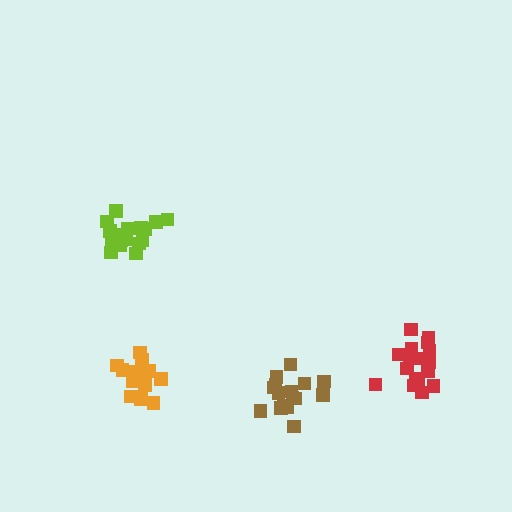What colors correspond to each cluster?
The clusters are colored: brown, orange, red, lime.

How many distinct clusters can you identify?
There are 4 distinct clusters.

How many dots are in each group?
Group 1: 16 dots, Group 2: 15 dots, Group 3: 17 dots, Group 4: 17 dots (65 total).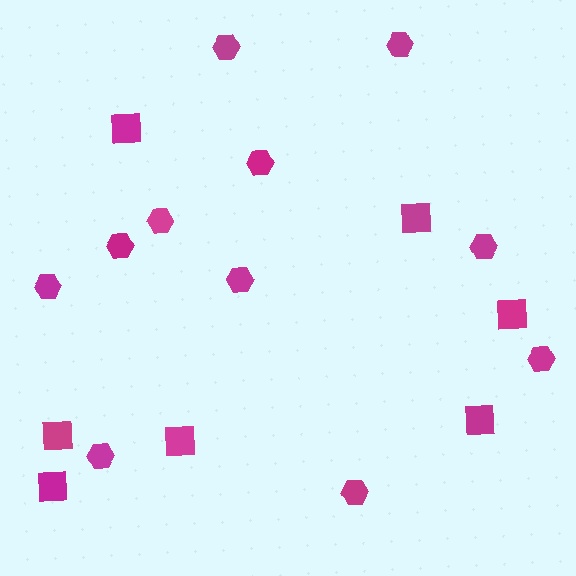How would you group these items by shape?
There are 2 groups: one group of hexagons (11) and one group of squares (7).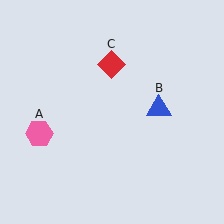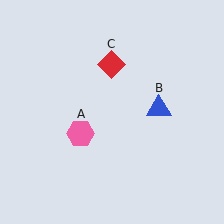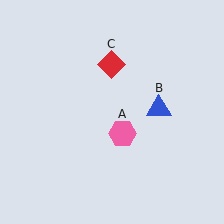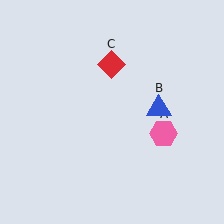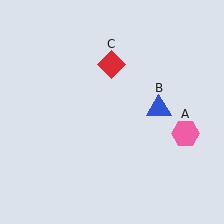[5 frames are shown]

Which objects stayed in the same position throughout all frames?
Blue triangle (object B) and red diamond (object C) remained stationary.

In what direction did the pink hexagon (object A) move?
The pink hexagon (object A) moved right.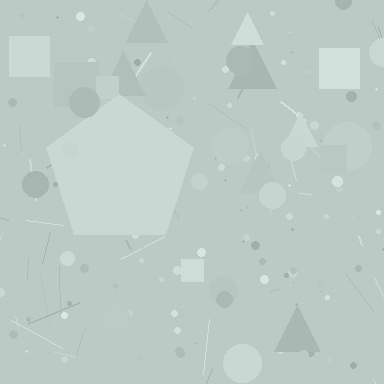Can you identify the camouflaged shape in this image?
The camouflaged shape is a pentagon.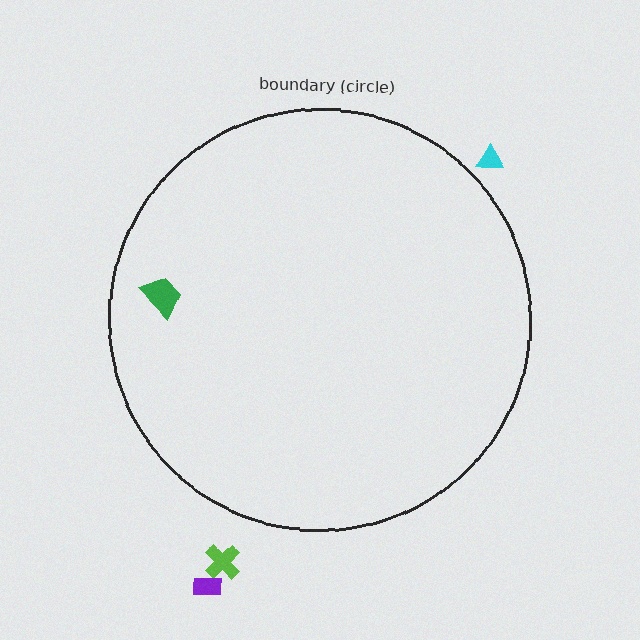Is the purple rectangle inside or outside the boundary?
Outside.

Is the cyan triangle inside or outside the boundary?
Outside.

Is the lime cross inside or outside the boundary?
Outside.